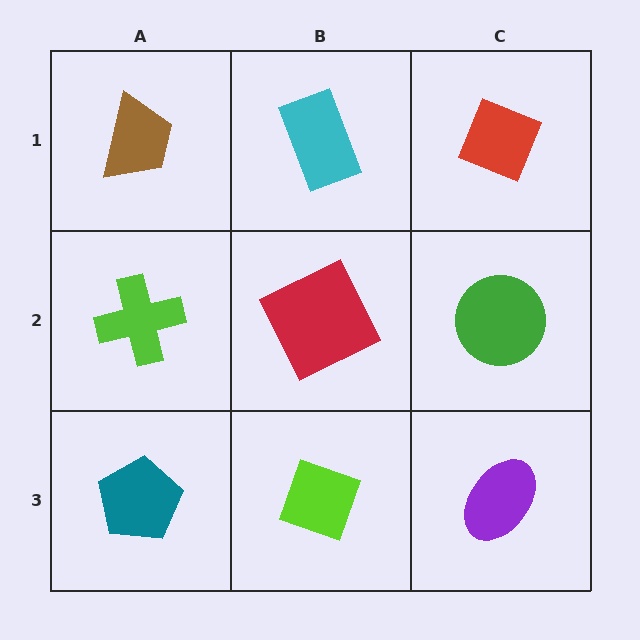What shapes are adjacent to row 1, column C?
A green circle (row 2, column C), a cyan rectangle (row 1, column B).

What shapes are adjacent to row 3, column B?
A red square (row 2, column B), a teal pentagon (row 3, column A), a purple ellipse (row 3, column C).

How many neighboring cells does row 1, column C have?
2.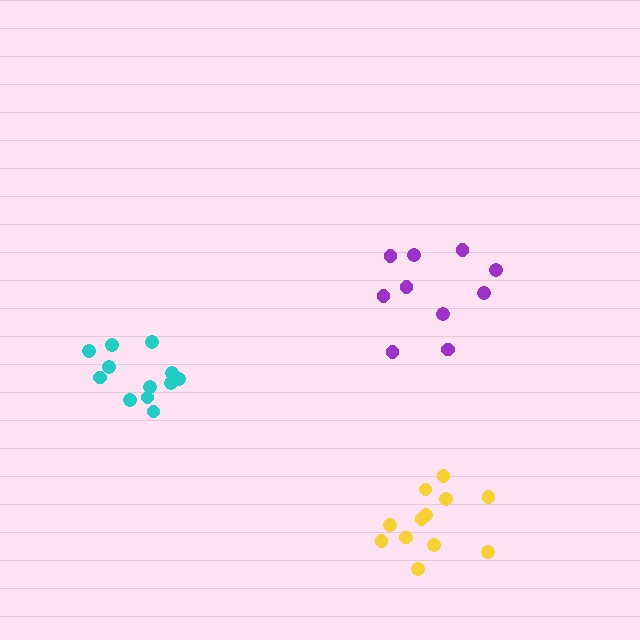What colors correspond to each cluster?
The clusters are colored: cyan, yellow, purple.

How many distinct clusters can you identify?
There are 3 distinct clusters.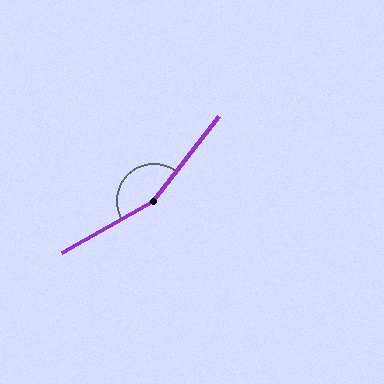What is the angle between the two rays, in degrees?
Approximately 157 degrees.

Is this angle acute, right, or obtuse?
It is obtuse.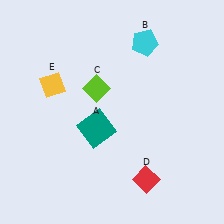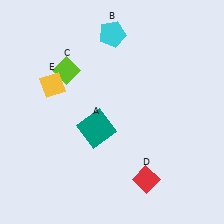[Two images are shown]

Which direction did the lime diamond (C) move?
The lime diamond (C) moved left.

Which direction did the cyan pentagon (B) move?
The cyan pentagon (B) moved left.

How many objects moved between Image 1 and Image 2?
2 objects moved between the two images.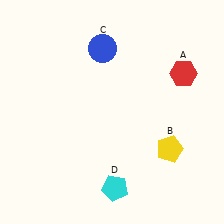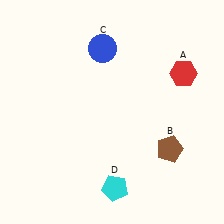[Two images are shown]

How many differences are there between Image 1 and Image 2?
There is 1 difference between the two images.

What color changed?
The pentagon (B) changed from yellow in Image 1 to brown in Image 2.